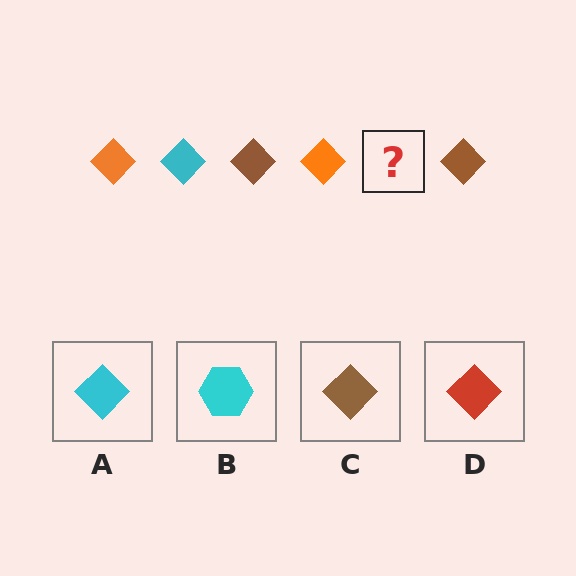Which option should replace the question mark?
Option A.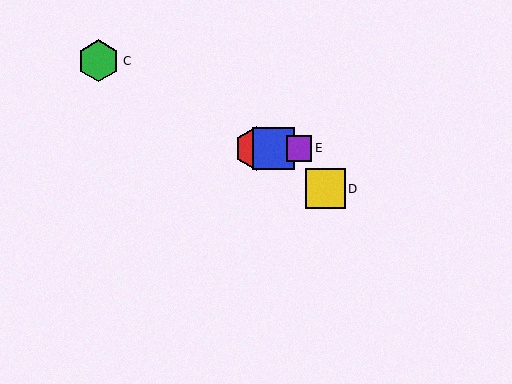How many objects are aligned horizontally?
3 objects (A, B, E) are aligned horizontally.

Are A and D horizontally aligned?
No, A is at y≈148 and D is at y≈189.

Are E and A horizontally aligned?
Yes, both are at y≈148.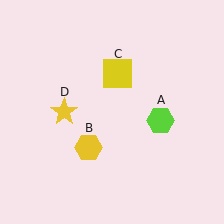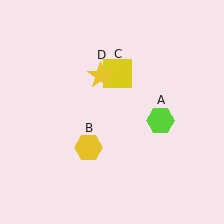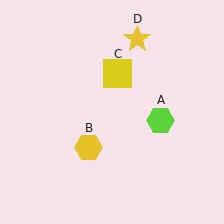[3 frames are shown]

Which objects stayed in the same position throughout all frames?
Lime hexagon (object A) and yellow hexagon (object B) and yellow square (object C) remained stationary.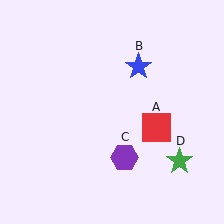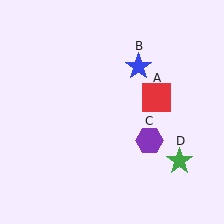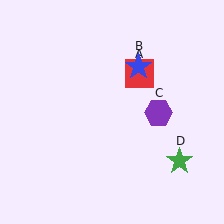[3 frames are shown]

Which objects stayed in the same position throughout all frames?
Blue star (object B) and green star (object D) remained stationary.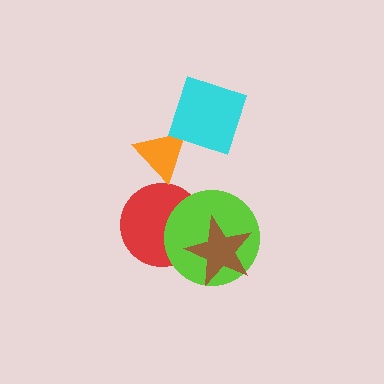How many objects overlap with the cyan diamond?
1 object overlaps with the cyan diamond.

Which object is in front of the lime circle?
The brown star is in front of the lime circle.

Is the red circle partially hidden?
Yes, it is partially covered by another shape.